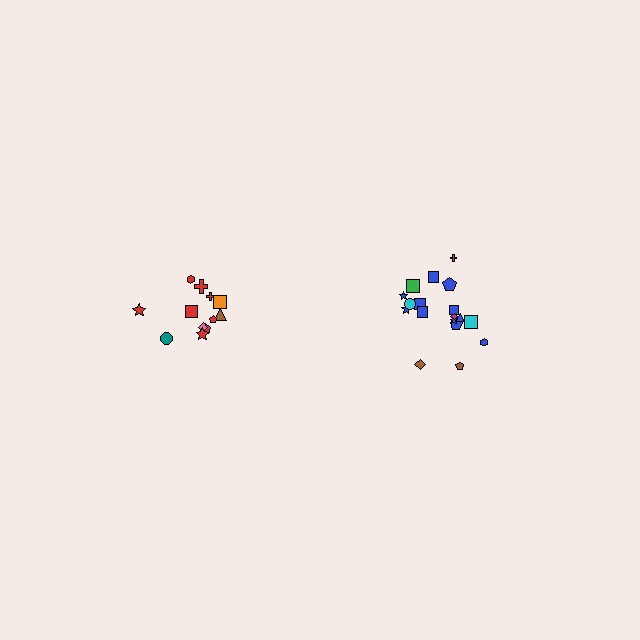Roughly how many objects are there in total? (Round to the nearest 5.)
Roughly 30 objects in total.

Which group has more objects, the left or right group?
The right group.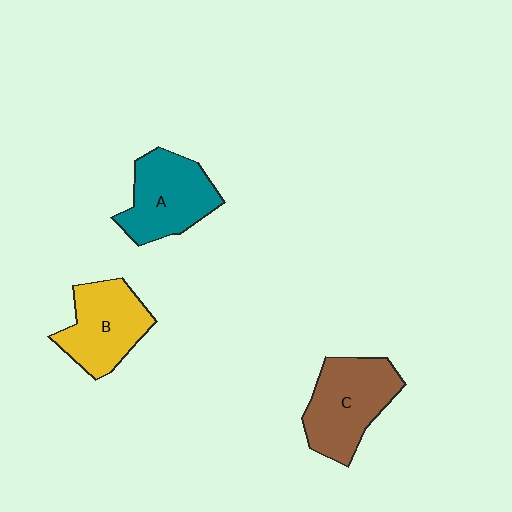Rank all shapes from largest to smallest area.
From largest to smallest: C (brown), A (teal), B (yellow).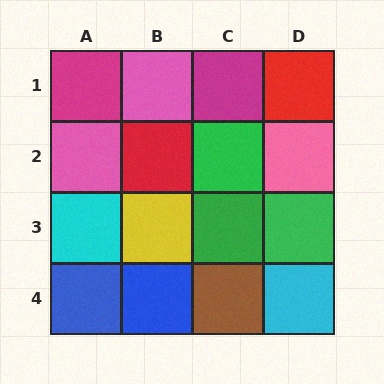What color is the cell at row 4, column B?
Blue.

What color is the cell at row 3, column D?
Green.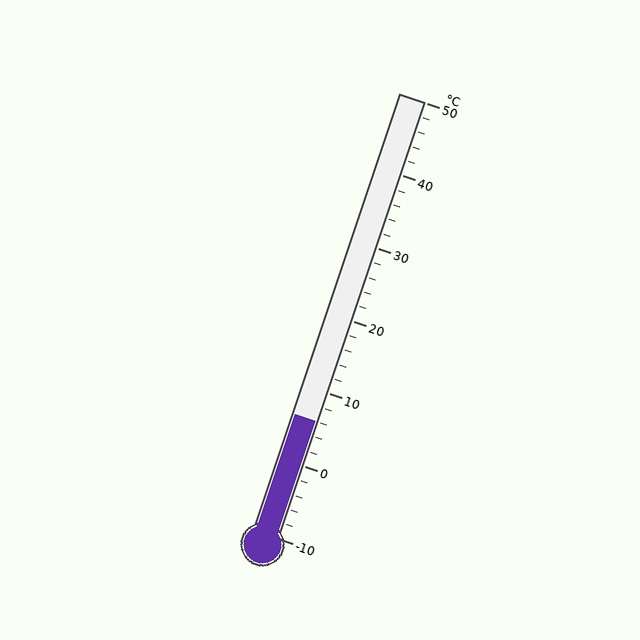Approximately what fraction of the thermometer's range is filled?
The thermometer is filled to approximately 25% of its range.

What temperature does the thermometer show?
The thermometer shows approximately 6°C.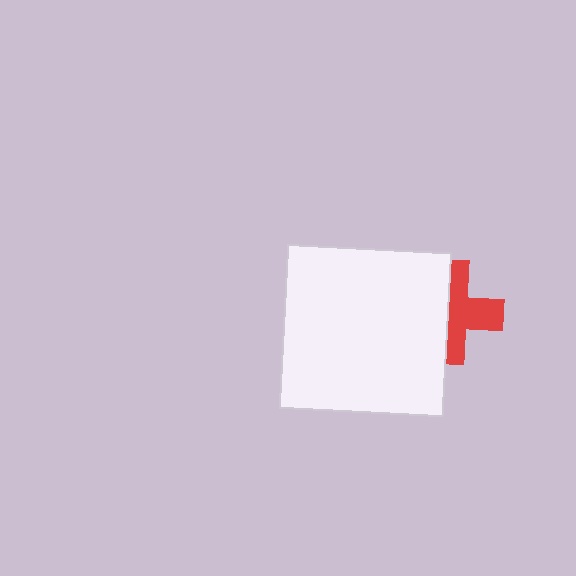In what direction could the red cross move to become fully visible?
The red cross could move right. That would shift it out from behind the white square entirely.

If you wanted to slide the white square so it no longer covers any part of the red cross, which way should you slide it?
Slide it left — that is the most direct way to separate the two shapes.